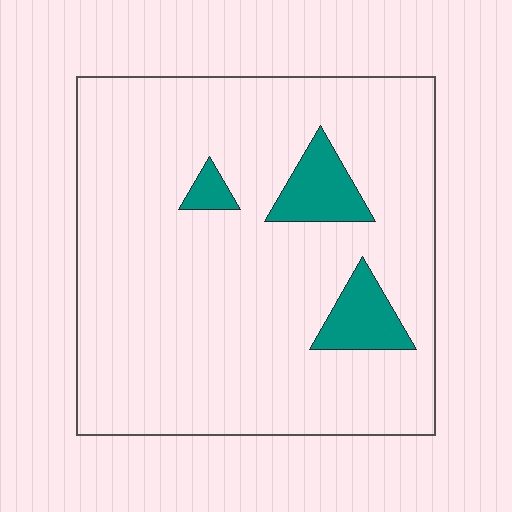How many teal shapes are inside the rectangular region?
3.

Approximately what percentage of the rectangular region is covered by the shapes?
Approximately 10%.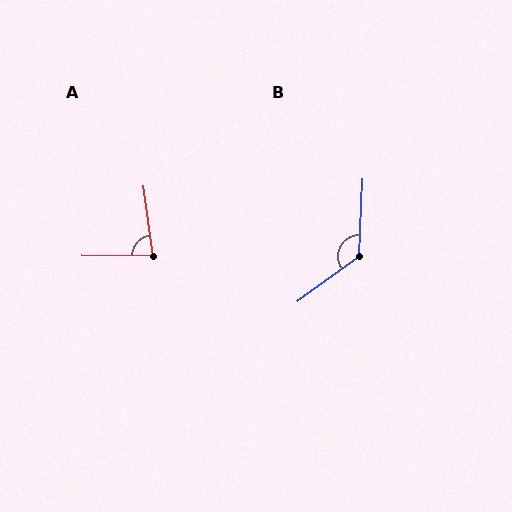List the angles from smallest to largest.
A (83°), B (129°).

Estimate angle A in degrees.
Approximately 83 degrees.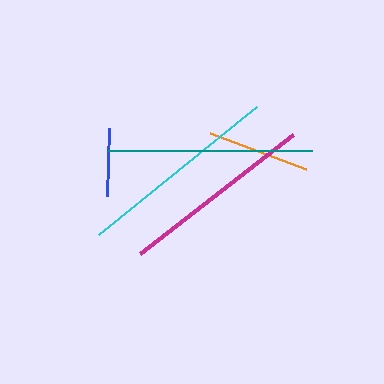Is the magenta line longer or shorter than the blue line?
The magenta line is longer than the blue line.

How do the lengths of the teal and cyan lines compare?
The teal and cyan lines are approximately the same length.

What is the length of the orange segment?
The orange segment is approximately 102 pixels long.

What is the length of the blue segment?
The blue segment is approximately 68 pixels long.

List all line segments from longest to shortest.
From longest to shortest: teal, cyan, magenta, orange, blue.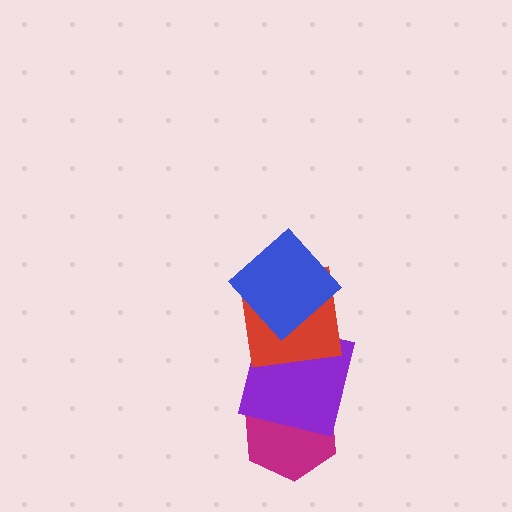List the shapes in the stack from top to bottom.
From top to bottom: the blue diamond, the red square, the purple square, the magenta hexagon.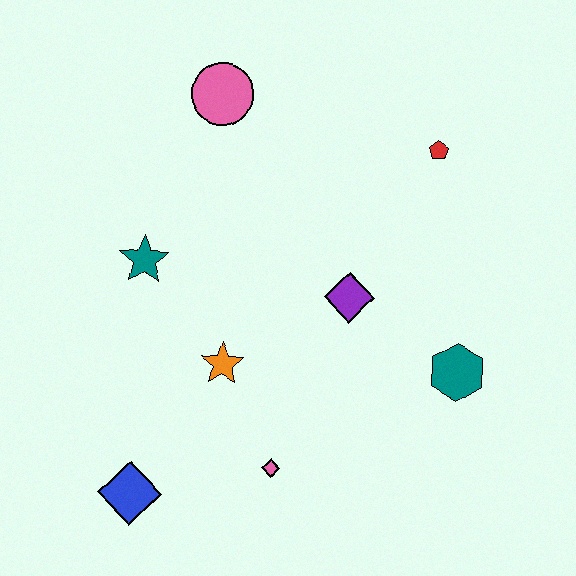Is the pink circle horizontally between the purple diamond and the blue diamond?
Yes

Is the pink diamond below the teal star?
Yes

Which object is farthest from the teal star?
The teal hexagon is farthest from the teal star.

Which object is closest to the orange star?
The pink diamond is closest to the orange star.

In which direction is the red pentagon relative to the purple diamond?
The red pentagon is above the purple diamond.